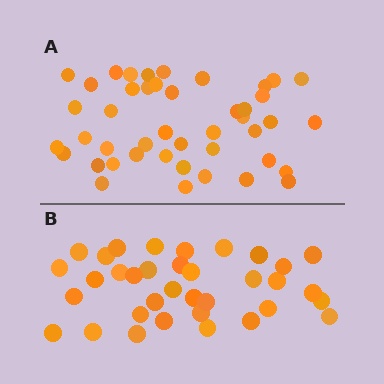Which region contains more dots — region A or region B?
Region A (the top region) has more dots.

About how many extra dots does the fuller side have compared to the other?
Region A has roughly 8 or so more dots than region B.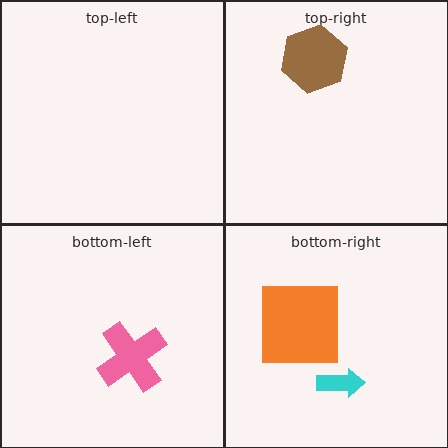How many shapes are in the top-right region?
1.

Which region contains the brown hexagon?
The top-right region.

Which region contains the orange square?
The bottom-right region.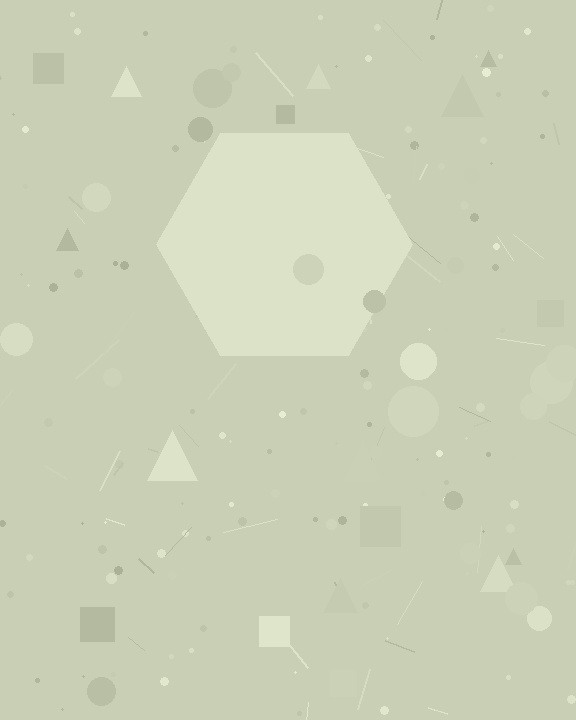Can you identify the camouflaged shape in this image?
The camouflaged shape is a hexagon.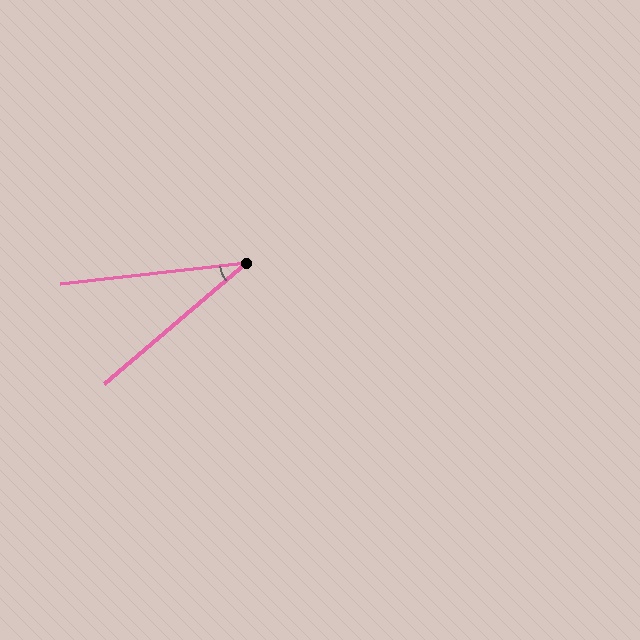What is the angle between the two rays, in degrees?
Approximately 34 degrees.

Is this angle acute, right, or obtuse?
It is acute.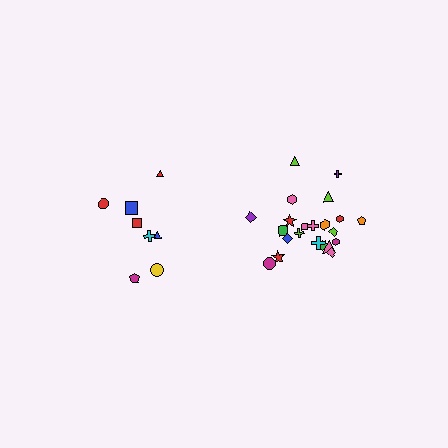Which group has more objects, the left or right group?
The right group.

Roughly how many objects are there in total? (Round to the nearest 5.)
Roughly 30 objects in total.